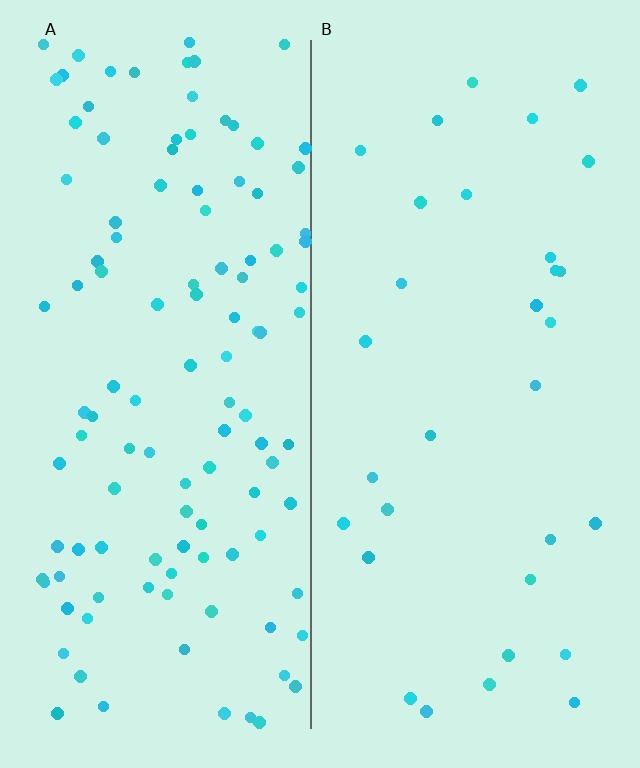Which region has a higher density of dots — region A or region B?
A (the left).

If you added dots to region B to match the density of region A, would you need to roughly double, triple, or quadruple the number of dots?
Approximately quadruple.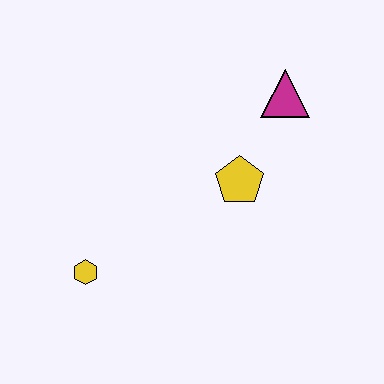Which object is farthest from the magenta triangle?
The yellow hexagon is farthest from the magenta triangle.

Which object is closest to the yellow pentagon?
The magenta triangle is closest to the yellow pentagon.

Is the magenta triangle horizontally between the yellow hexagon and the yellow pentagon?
No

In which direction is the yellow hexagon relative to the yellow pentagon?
The yellow hexagon is to the left of the yellow pentagon.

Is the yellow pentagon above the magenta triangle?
No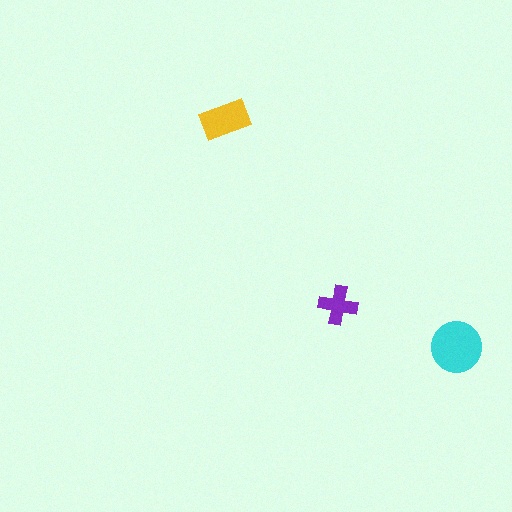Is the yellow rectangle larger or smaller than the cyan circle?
Smaller.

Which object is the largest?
The cyan circle.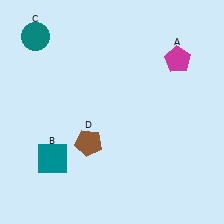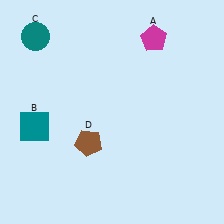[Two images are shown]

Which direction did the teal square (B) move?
The teal square (B) moved up.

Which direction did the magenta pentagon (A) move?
The magenta pentagon (A) moved left.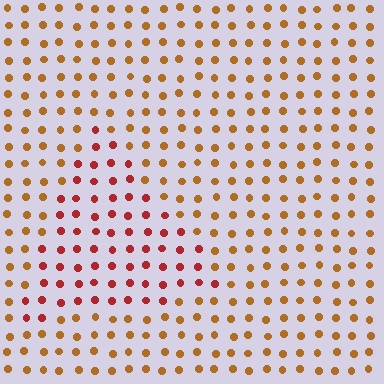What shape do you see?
I see a triangle.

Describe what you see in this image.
The image is filled with small brown elements in a uniform arrangement. A triangle-shaped region is visible where the elements are tinted to a slightly different hue, forming a subtle color boundary.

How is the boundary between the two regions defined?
The boundary is defined purely by a slight shift in hue (about 36 degrees). Spacing, size, and orientation are identical on both sides.